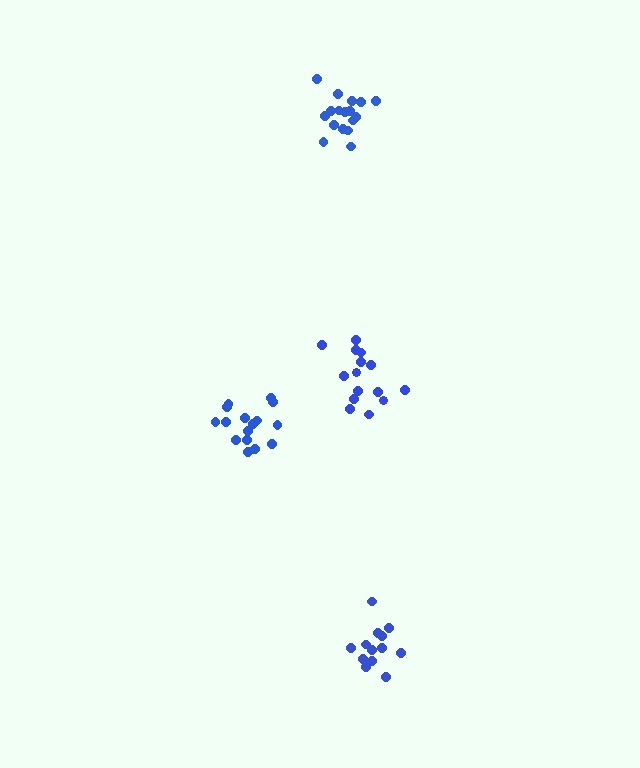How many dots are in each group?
Group 1: 13 dots, Group 2: 15 dots, Group 3: 17 dots, Group 4: 16 dots (61 total).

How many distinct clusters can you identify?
There are 4 distinct clusters.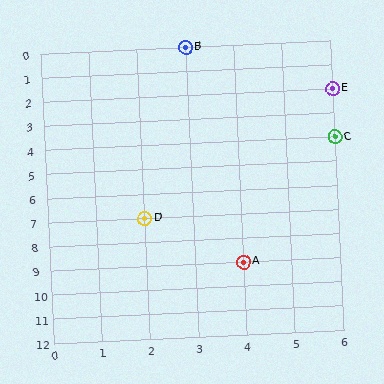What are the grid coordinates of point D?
Point D is at grid coordinates (2, 7).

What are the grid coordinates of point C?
Point C is at grid coordinates (6, 4).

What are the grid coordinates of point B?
Point B is at grid coordinates (3, 0).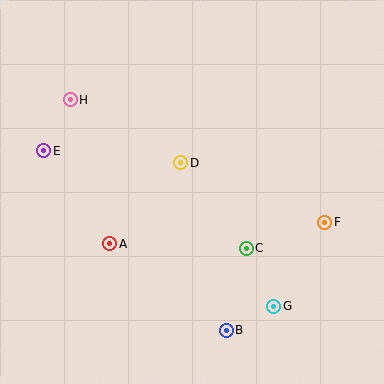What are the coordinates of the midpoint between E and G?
The midpoint between E and G is at (159, 228).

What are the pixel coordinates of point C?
Point C is at (246, 248).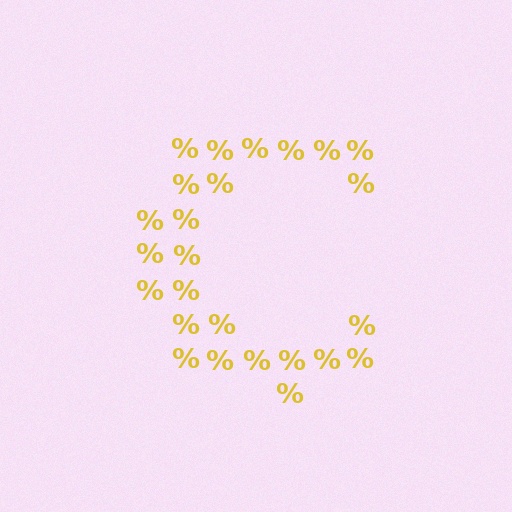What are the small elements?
The small elements are percent signs.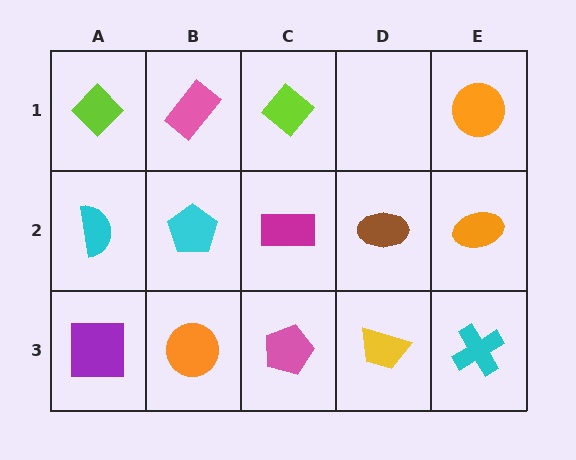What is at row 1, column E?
An orange circle.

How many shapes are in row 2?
5 shapes.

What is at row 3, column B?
An orange circle.